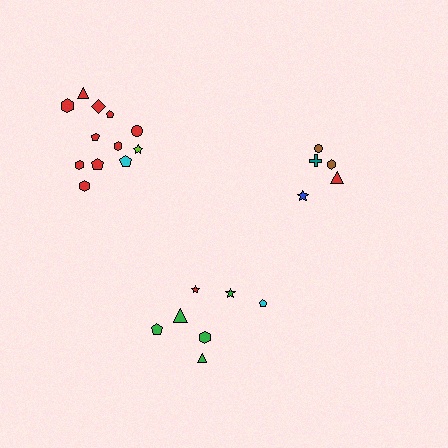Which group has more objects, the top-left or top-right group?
The top-left group.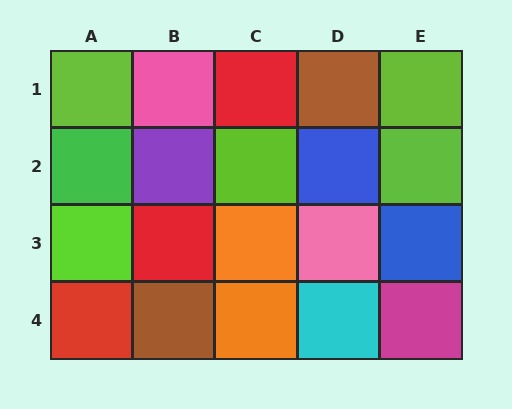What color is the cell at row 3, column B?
Red.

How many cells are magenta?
1 cell is magenta.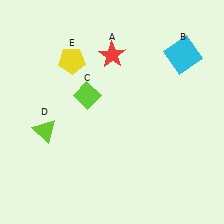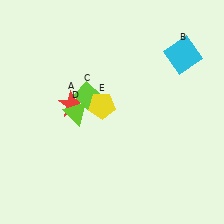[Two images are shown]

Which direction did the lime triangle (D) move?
The lime triangle (D) moved right.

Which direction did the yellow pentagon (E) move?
The yellow pentagon (E) moved down.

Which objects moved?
The objects that moved are: the red star (A), the lime triangle (D), the yellow pentagon (E).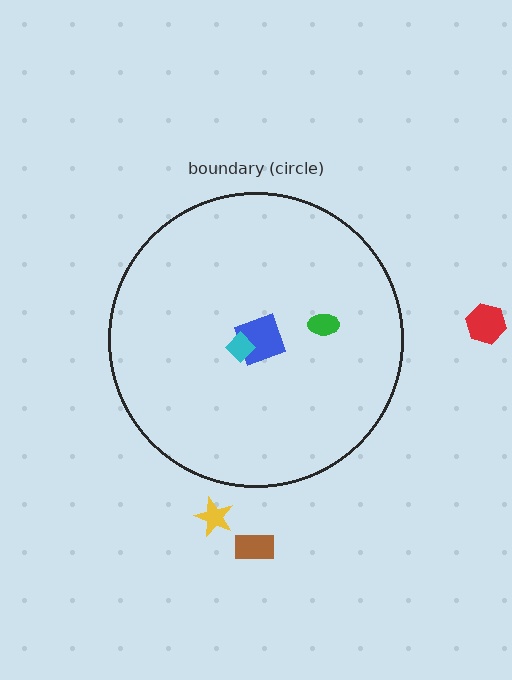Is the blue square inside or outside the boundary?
Inside.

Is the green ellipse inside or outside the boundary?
Inside.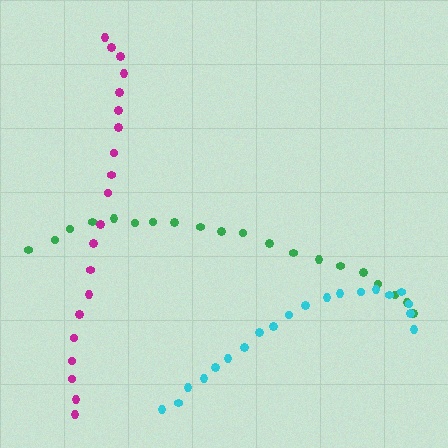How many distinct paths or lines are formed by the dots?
There are 3 distinct paths.